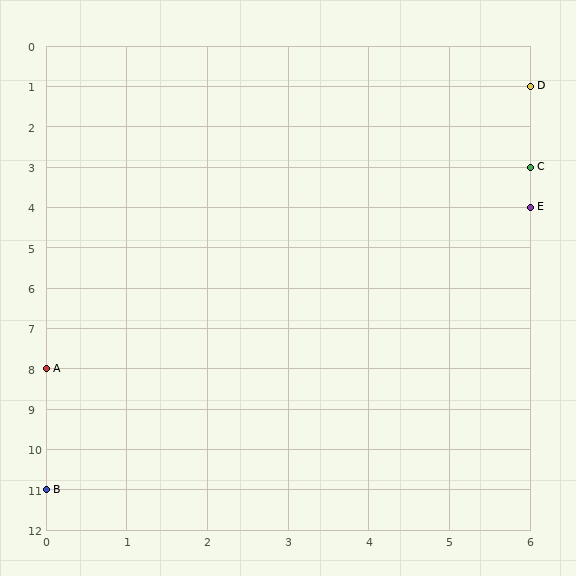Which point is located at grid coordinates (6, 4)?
Point E is at (6, 4).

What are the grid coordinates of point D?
Point D is at grid coordinates (6, 1).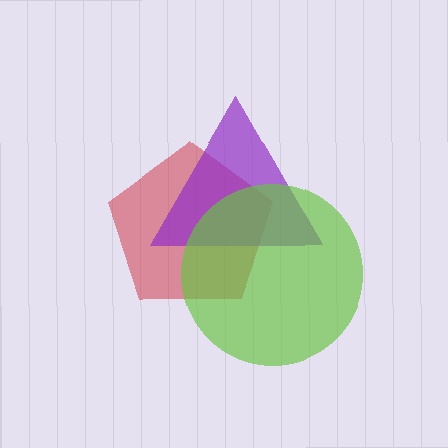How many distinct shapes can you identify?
There are 3 distinct shapes: a red pentagon, a purple triangle, a lime circle.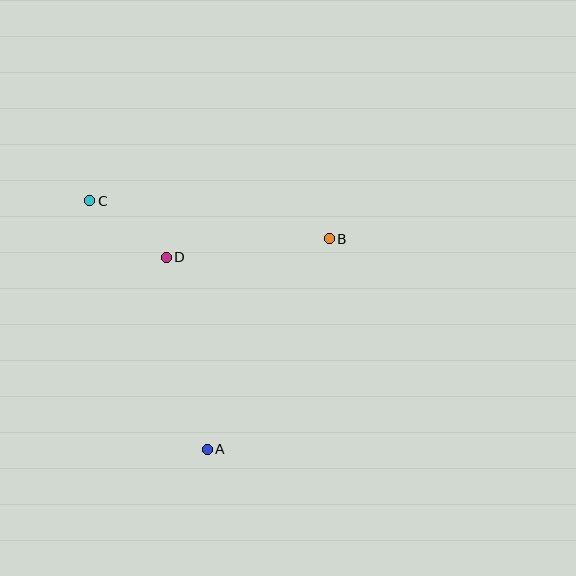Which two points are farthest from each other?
Points A and C are farthest from each other.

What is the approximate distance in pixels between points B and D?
The distance between B and D is approximately 164 pixels.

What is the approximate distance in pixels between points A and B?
The distance between A and B is approximately 243 pixels.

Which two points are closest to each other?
Points C and D are closest to each other.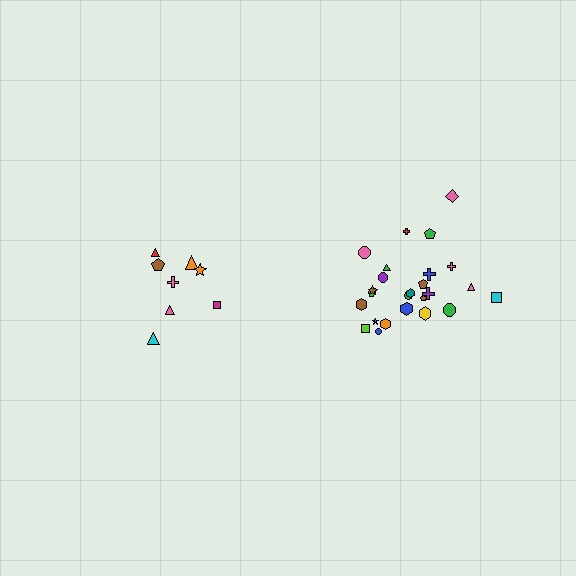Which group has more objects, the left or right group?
The right group.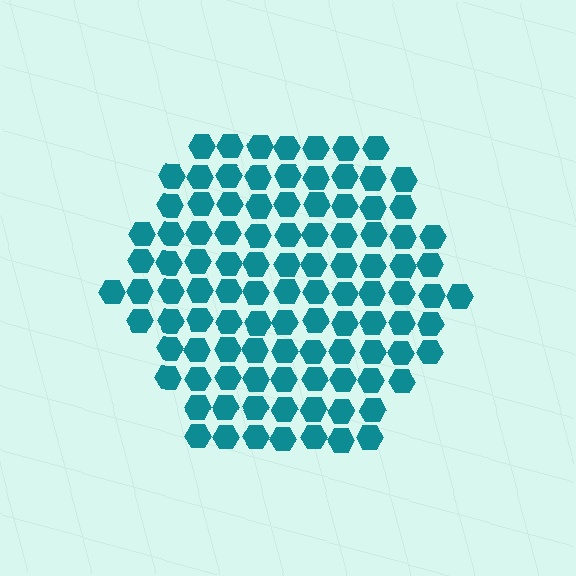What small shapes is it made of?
It is made of small hexagons.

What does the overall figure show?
The overall figure shows a hexagon.